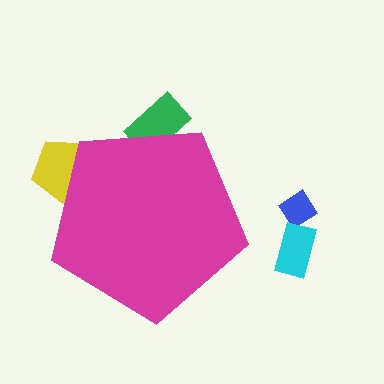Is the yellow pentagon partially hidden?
Yes, the yellow pentagon is partially hidden behind the magenta pentagon.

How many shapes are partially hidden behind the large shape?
2 shapes are partially hidden.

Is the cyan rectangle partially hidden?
No, the cyan rectangle is fully visible.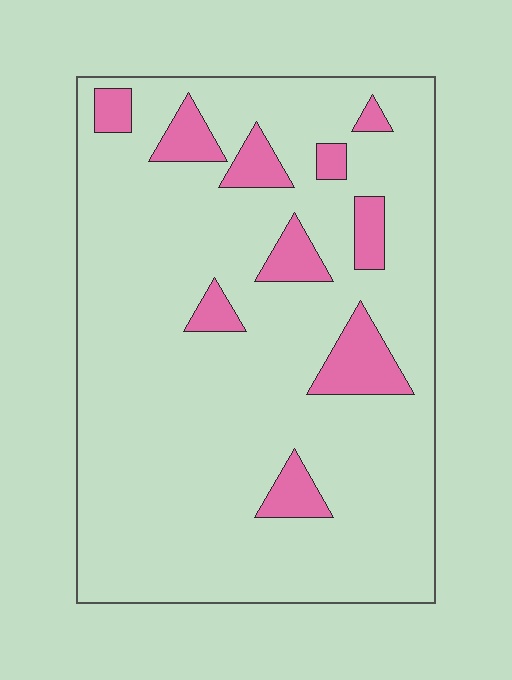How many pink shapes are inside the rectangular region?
10.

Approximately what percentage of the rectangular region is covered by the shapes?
Approximately 15%.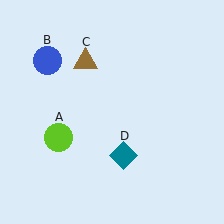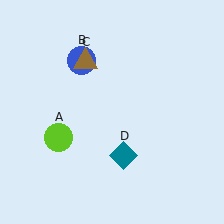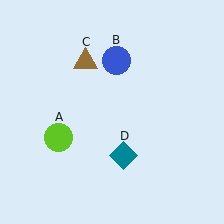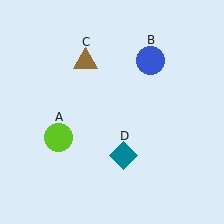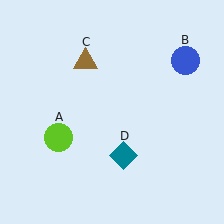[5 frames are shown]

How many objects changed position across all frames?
1 object changed position: blue circle (object B).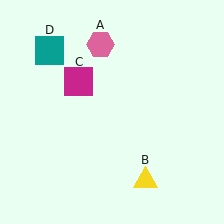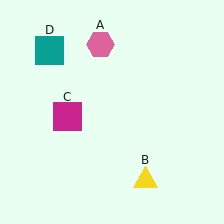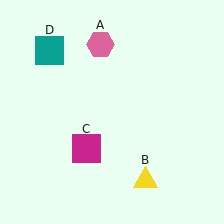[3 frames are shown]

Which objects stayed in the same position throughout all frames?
Pink hexagon (object A) and yellow triangle (object B) and teal square (object D) remained stationary.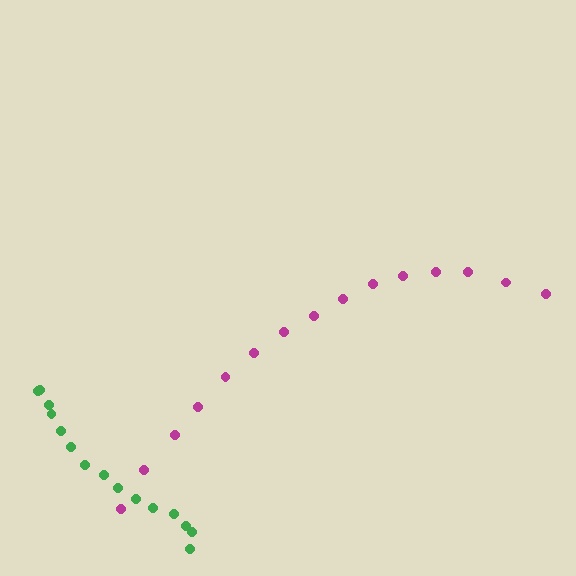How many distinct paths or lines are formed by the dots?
There are 2 distinct paths.